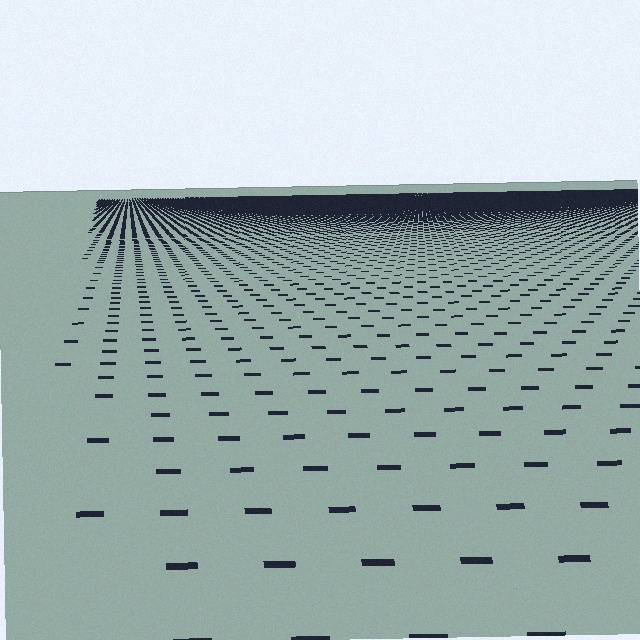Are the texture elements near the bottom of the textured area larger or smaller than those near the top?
Larger. Near the bottom, elements are closer to the viewer and appear at a bigger on-screen size.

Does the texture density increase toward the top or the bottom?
Density increases toward the top.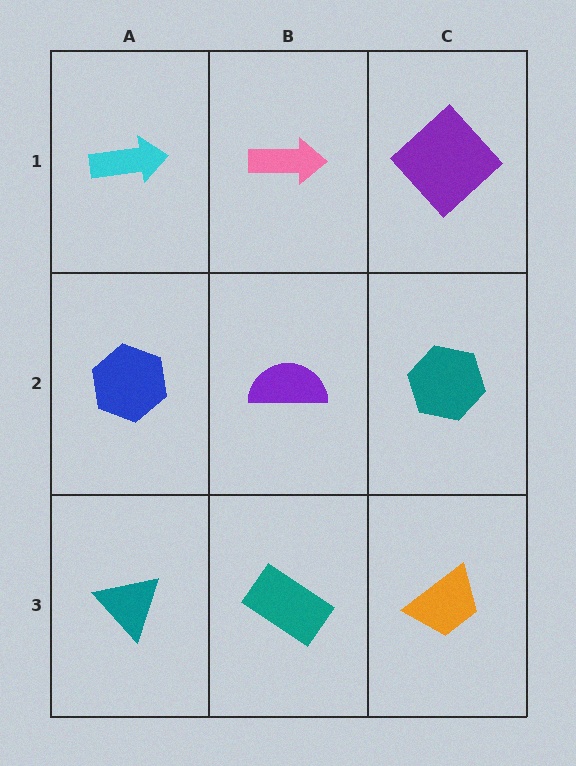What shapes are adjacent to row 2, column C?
A purple diamond (row 1, column C), an orange trapezoid (row 3, column C), a purple semicircle (row 2, column B).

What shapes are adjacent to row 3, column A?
A blue hexagon (row 2, column A), a teal rectangle (row 3, column B).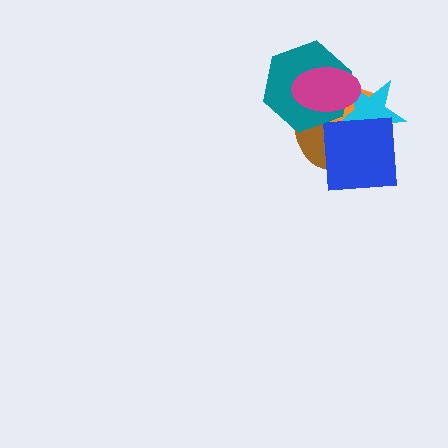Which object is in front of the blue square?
The magenta ellipse is in front of the blue square.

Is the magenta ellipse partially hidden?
No, no other shape covers it.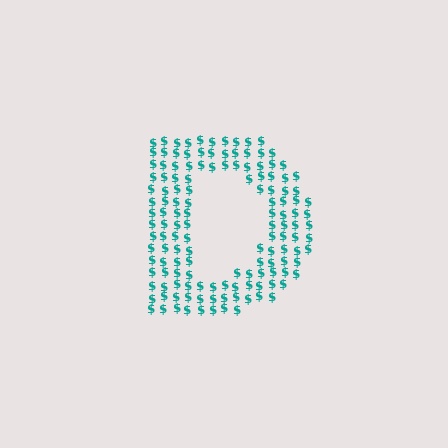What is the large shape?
The large shape is the letter D.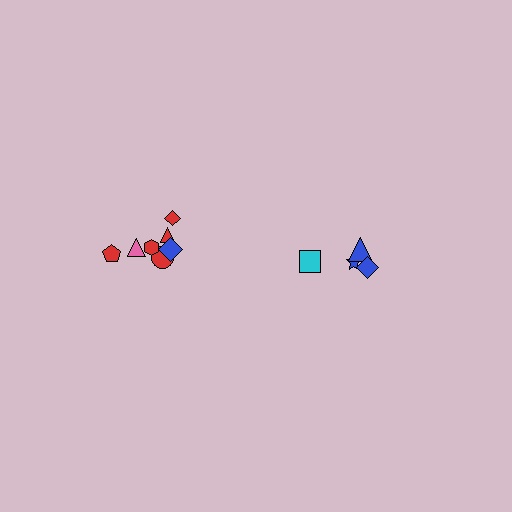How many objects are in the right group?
There are 4 objects.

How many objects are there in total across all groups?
There are 11 objects.